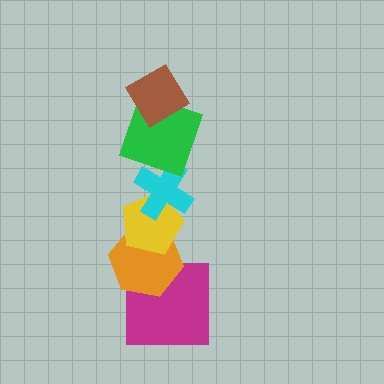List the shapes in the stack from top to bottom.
From top to bottom: the brown diamond, the green square, the cyan cross, the yellow pentagon, the orange hexagon, the magenta square.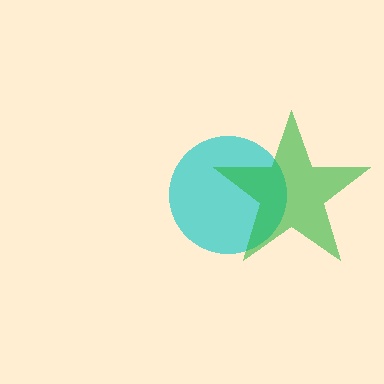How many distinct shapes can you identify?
There are 2 distinct shapes: a cyan circle, a green star.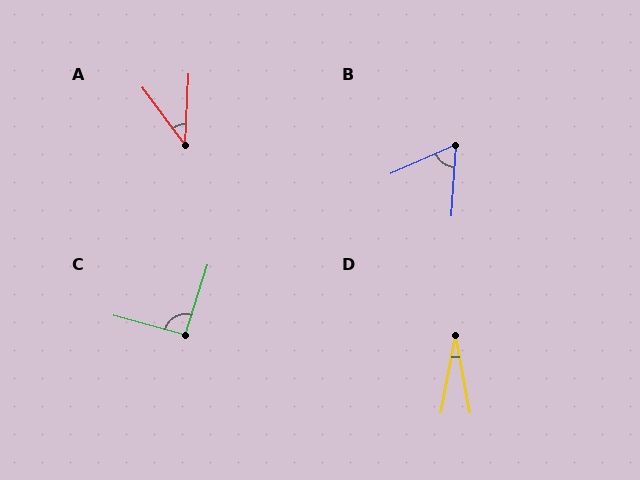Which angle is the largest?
C, at approximately 93 degrees.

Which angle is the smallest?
D, at approximately 21 degrees.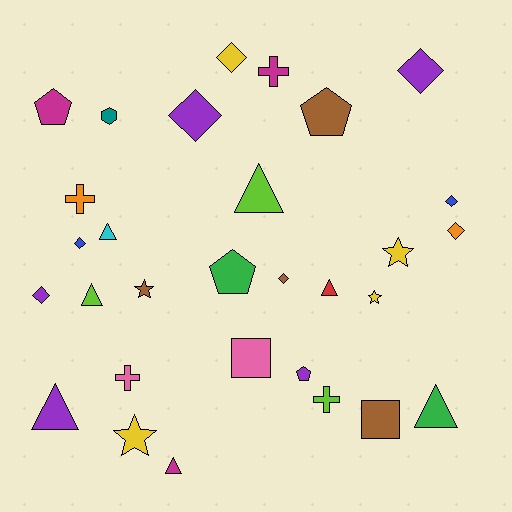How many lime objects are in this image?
There are 3 lime objects.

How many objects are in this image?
There are 30 objects.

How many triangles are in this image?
There are 7 triangles.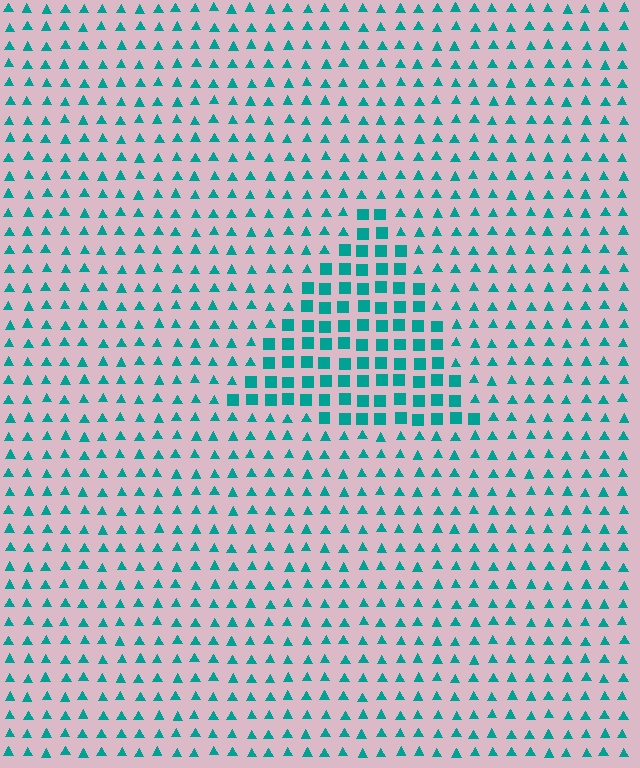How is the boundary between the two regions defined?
The boundary is defined by a change in element shape: squares inside vs. triangles outside. All elements share the same color and spacing.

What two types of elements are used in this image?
The image uses squares inside the triangle region and triangles outside it.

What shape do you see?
I see a triangle.